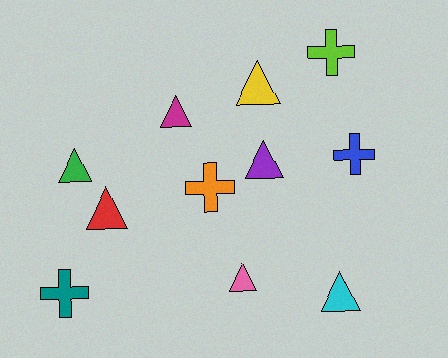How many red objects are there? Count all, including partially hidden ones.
There is 1 red object.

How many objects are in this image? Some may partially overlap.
There are 11 objects.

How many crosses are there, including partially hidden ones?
There are 4 crosses.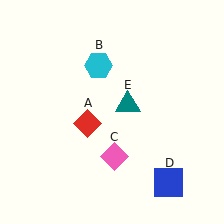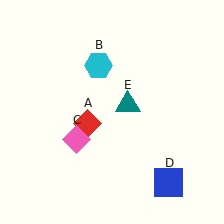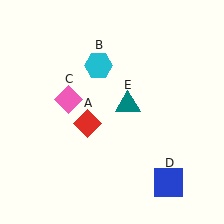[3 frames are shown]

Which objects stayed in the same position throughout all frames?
Red diamond (object A) and cyan hexagon (object B) and blue square (object D) and teal triangle (object E) remained stationary.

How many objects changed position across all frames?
1 object changed position: pink diamond (object C).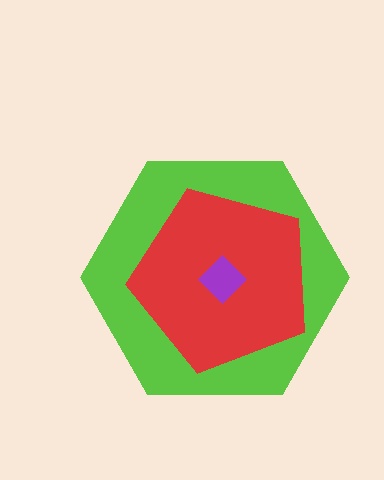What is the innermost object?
The purple diamond.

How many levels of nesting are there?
3.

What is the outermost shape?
The lime hexagon.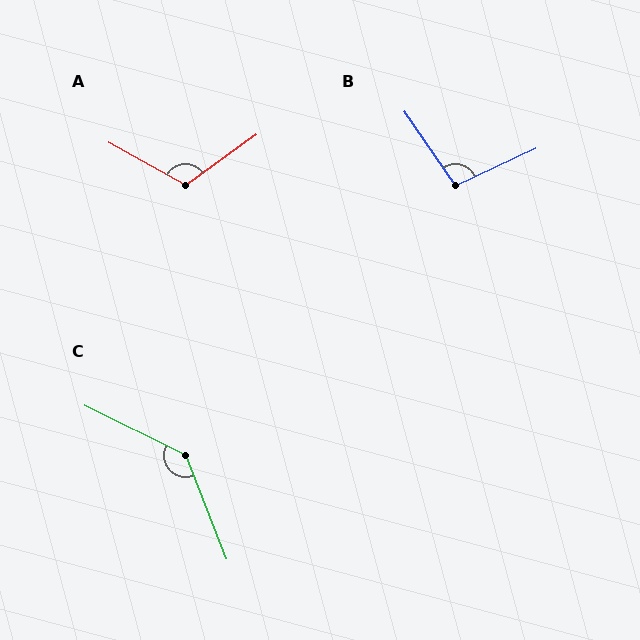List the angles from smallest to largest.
B (100°), A (115°), C (137°).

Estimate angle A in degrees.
Approximately 115 degrees.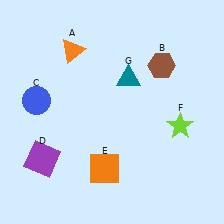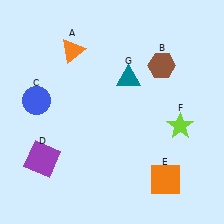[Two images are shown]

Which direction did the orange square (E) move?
The orange square (E) moved right.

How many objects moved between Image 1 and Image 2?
1 object moved between the two images.